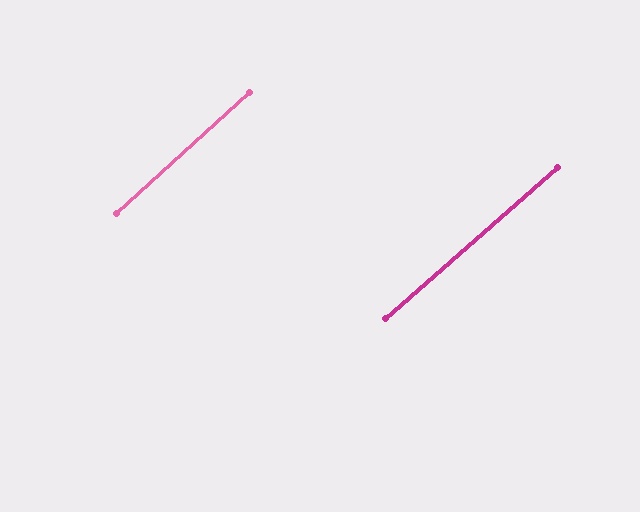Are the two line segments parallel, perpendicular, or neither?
Parallel — their directions differ by only 1.0°.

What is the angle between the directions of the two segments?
Approximately 1 degree.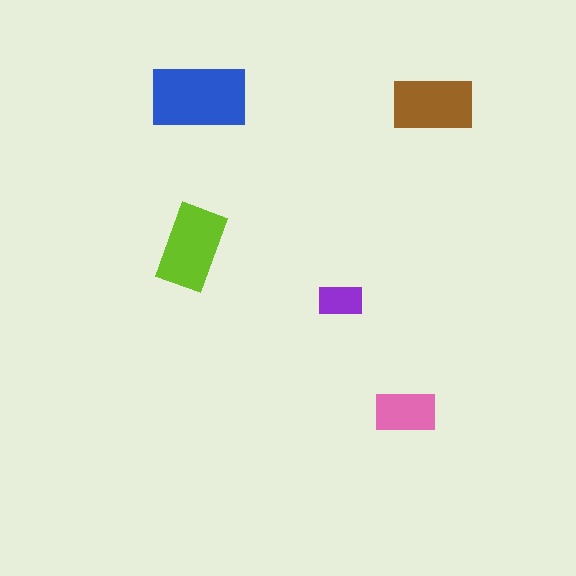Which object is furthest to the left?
The lime rectangle is leftmost.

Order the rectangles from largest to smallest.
the blue one, the lime one, the brown one, the pink one, the purple one.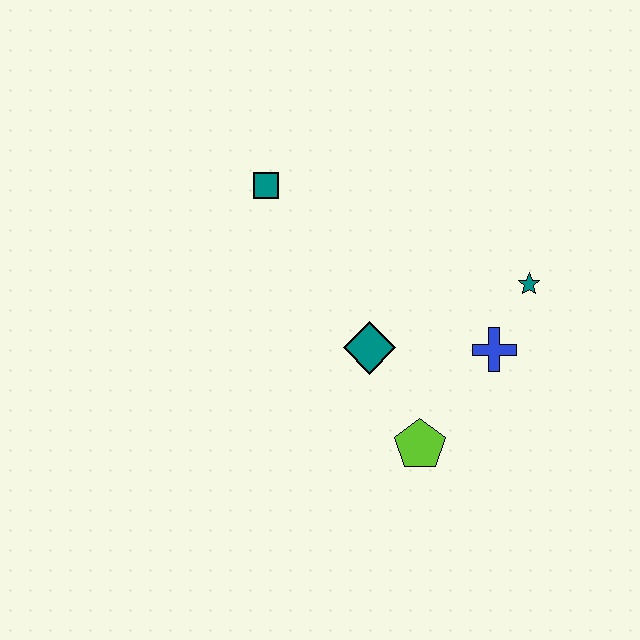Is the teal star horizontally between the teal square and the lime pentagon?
No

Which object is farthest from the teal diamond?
The teal square is farthest from the teal diamond.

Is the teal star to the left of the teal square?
No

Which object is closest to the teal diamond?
The lime pentagon is closest to the teal diamond.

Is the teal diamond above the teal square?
No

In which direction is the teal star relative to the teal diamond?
The teal star is to the right of the teal diamond.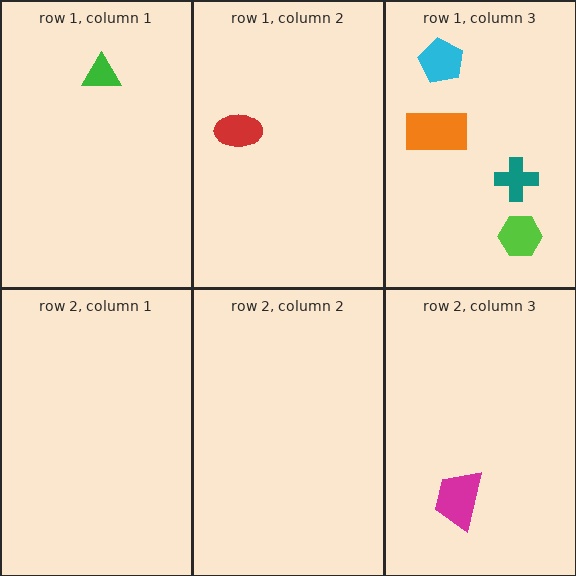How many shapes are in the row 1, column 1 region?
1.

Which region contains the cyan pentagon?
The row 1, column 3 region.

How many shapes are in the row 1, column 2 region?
1.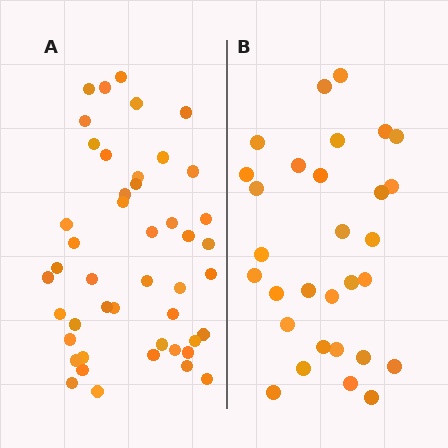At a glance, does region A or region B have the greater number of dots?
Region A (the left region) has more dots.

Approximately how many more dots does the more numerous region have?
Region A has approximately 15 more dots than region B.